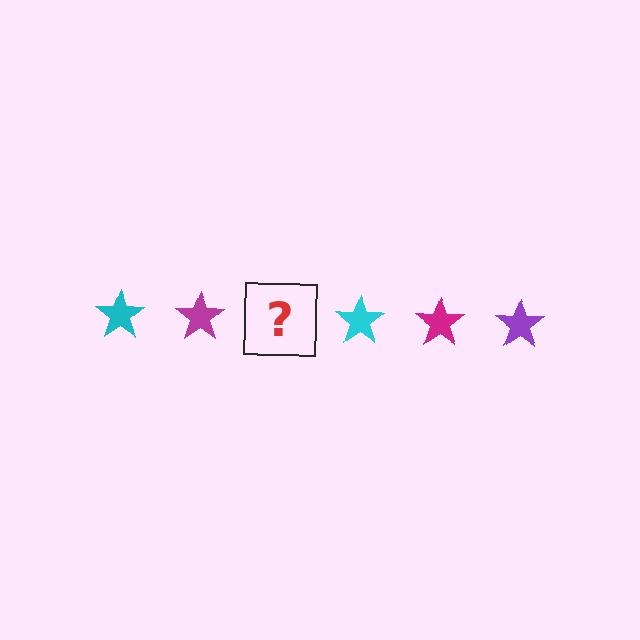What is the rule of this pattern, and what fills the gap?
The rule is that the pattern cycles through cyan, magenta, purple stars. The gap should be filled with a purple star.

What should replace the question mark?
The question mark should be replaced with a purple star.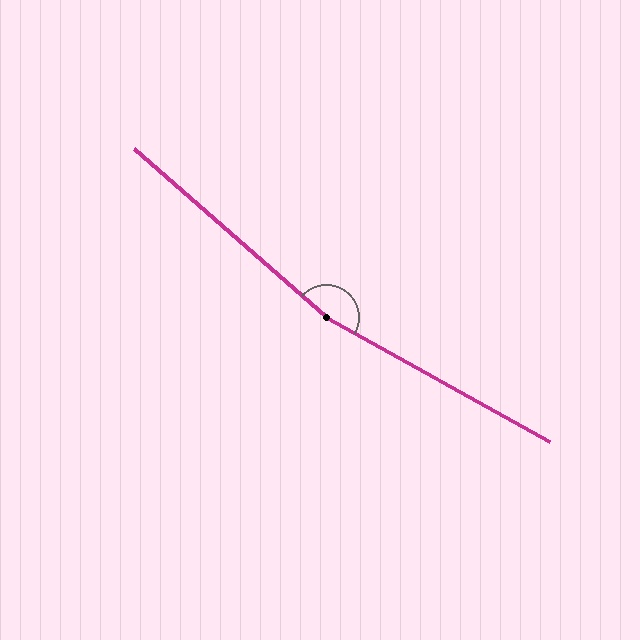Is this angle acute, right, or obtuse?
It is obtuse.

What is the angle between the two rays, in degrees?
Approximately 168 degrees.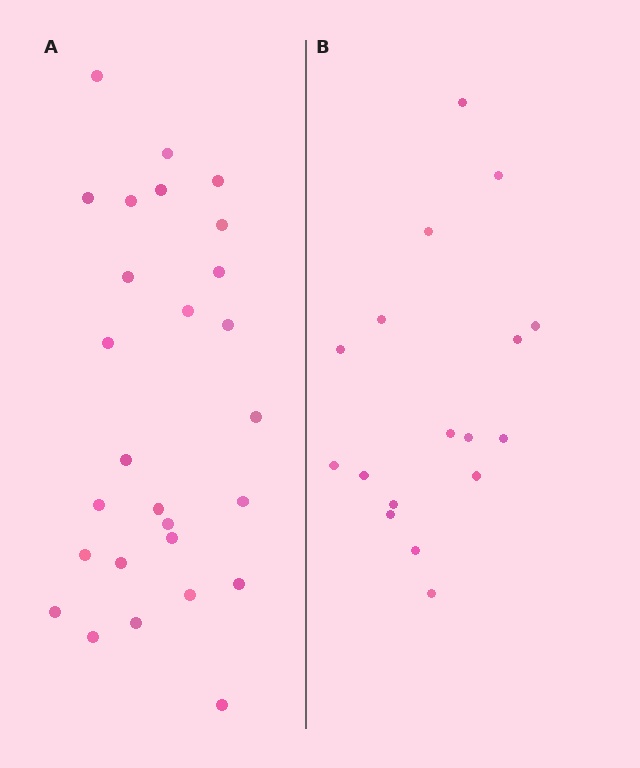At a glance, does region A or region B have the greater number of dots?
Region A (the left region) has more dots.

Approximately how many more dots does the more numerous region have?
Region A has roughly 10 or so more dots than region B.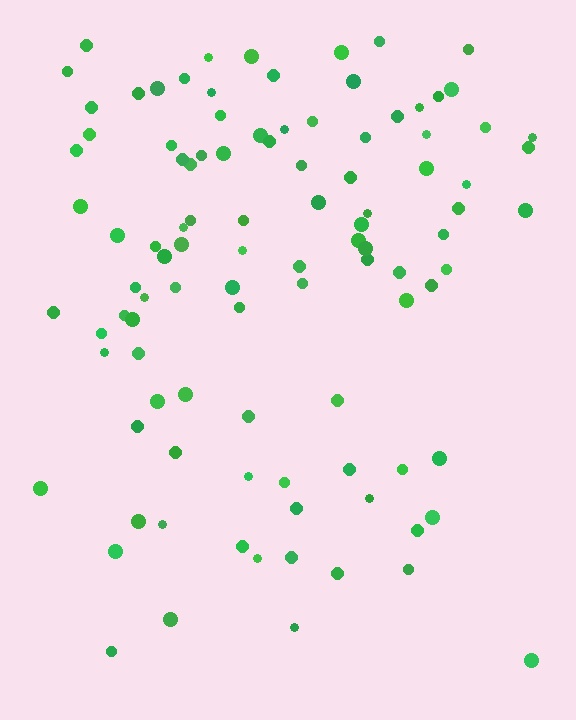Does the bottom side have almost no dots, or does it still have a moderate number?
Still a moderate number, just noticeably fewer than the top.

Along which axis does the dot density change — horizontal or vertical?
Vertical.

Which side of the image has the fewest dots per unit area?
The bottom.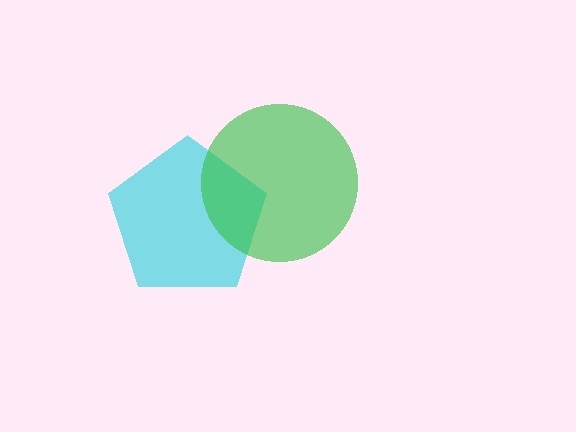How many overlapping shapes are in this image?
There are 2 overlapping shapes in the image.